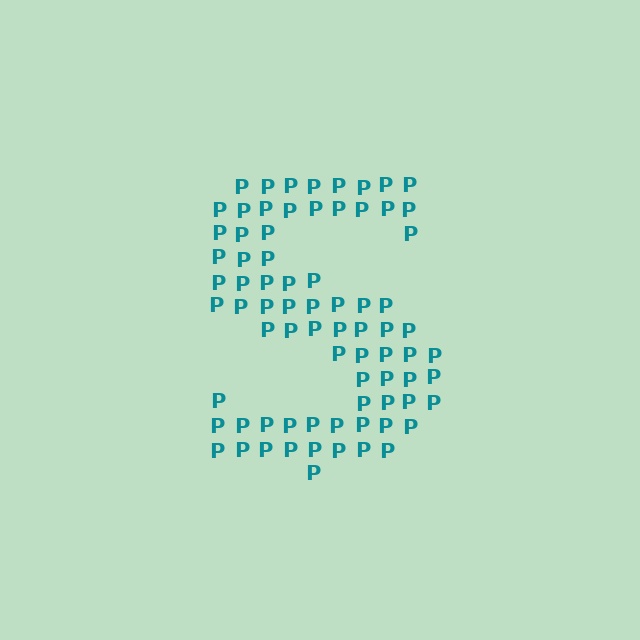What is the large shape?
The large shape is the letter S.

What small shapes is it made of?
It is made of small letter P's.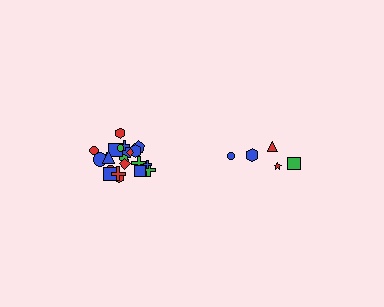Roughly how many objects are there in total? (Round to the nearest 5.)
Roughly 30 objects in total.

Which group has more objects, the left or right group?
The left group.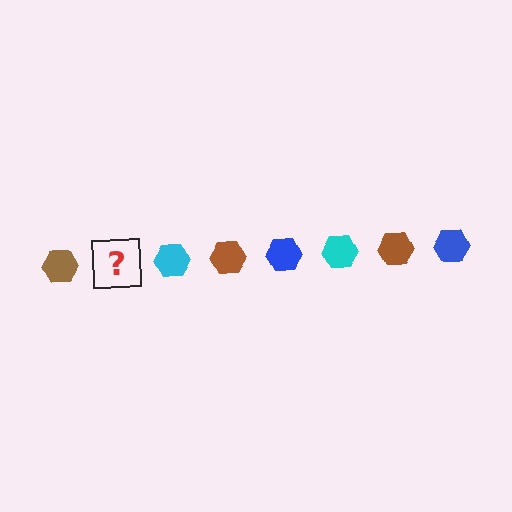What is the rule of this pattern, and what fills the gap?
The rule is that the pattern cycles through brown, blue, cyan hexagons. The gap should be filled with a blue hexagon.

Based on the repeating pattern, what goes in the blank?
The blank should be a blue hexagon.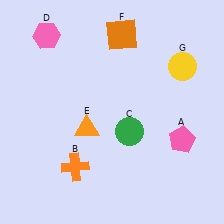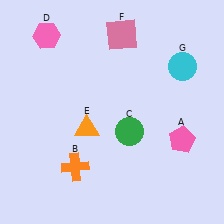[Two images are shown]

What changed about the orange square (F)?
In Image 1, F is orange. In Image 2, it changed to pink.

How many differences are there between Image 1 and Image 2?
There are 2 differences between the two images.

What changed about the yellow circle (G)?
In Image 1, G is yellow. In Image 2, it changed to cyan.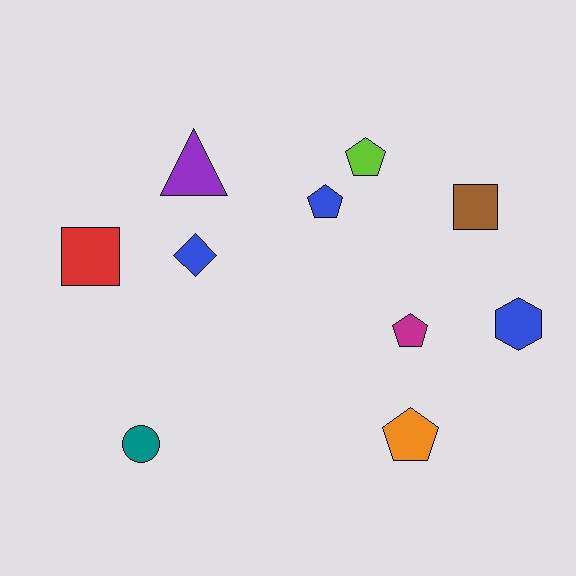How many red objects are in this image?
There is 1 red object.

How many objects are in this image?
There are 10 objects.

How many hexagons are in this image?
There is 1 hexagon.